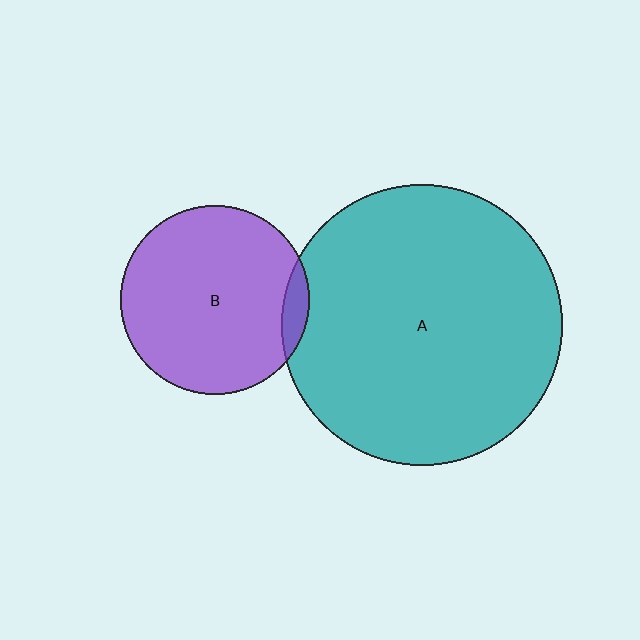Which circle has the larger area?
Circle A (teal).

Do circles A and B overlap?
Yes.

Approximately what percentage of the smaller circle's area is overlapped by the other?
Approximately 5%.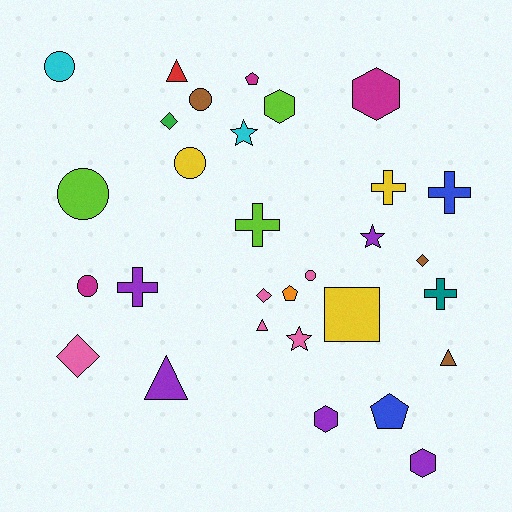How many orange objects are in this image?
There is 1 orange object.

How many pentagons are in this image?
There are 3 pentagons.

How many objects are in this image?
There are 30 objects.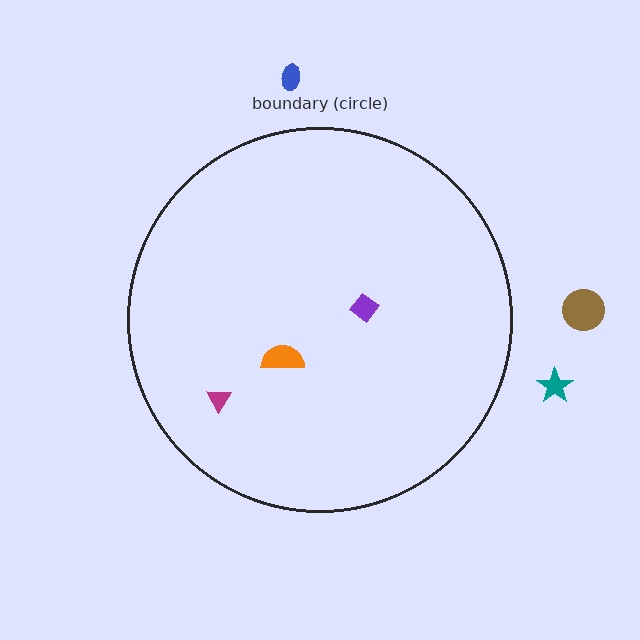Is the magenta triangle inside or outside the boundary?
Inside.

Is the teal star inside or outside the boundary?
Outside.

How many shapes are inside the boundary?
3 inside, 3 outside.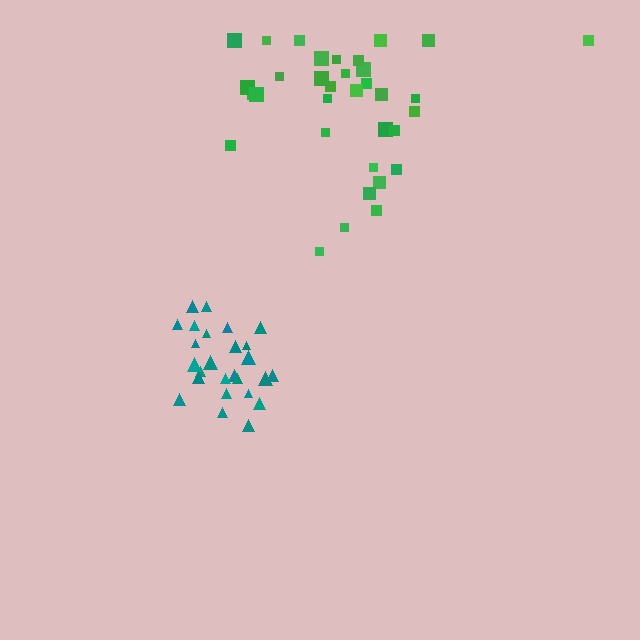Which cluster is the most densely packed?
Teal.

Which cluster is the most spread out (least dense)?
Green.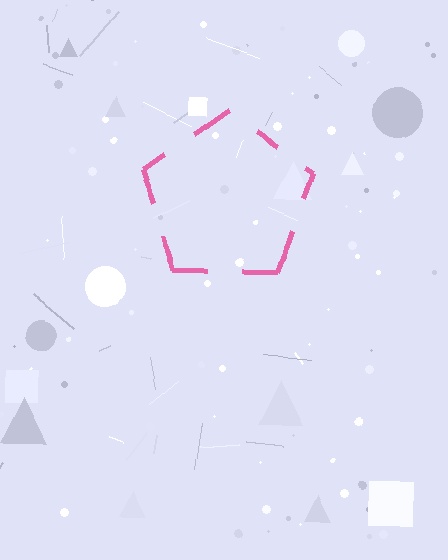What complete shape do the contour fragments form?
The contour fragments form a pentagon.